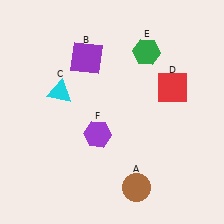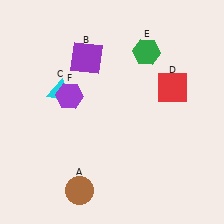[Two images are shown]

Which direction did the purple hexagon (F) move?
The purple hexagon (F) moved up.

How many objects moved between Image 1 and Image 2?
2 objects moved between the two images.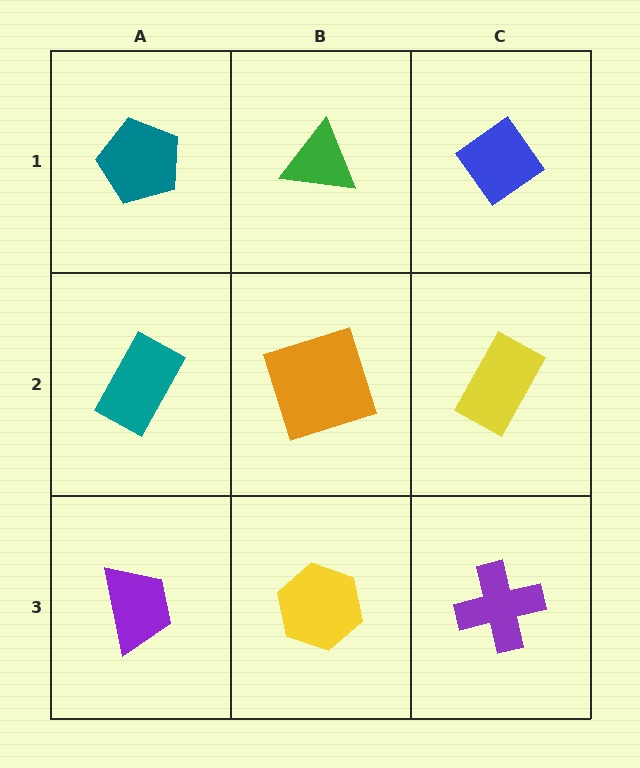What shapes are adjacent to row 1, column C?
A yellow rectangle (row 2, column C), a green triangle (row 1, column B).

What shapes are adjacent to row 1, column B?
An orange square (row 2, column B), a teal pentagon (row 1, column A), a blue diamond (row 1, column C).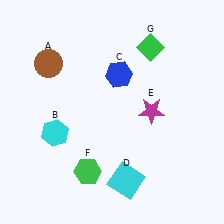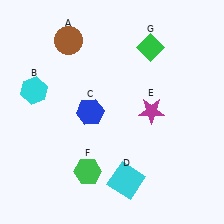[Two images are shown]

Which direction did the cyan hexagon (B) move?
The cyan hexagon (B) moved up.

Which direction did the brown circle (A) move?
The brown circle (A) moved up.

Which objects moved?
The objects that moved are: the brown circle (A), the cyan hexagon (B), the blue hexagon (C).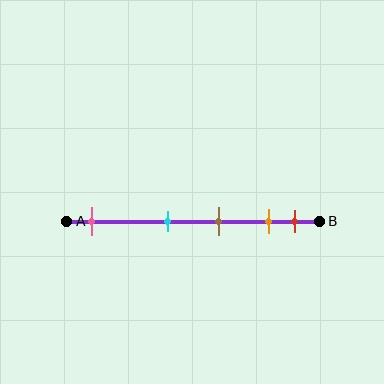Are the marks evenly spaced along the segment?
No, the marks are not evenly spaced.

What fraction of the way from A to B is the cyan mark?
The cyan mark is approximately 40% (0.4) of the way from A to B.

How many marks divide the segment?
There are 5 marks dividing the segment.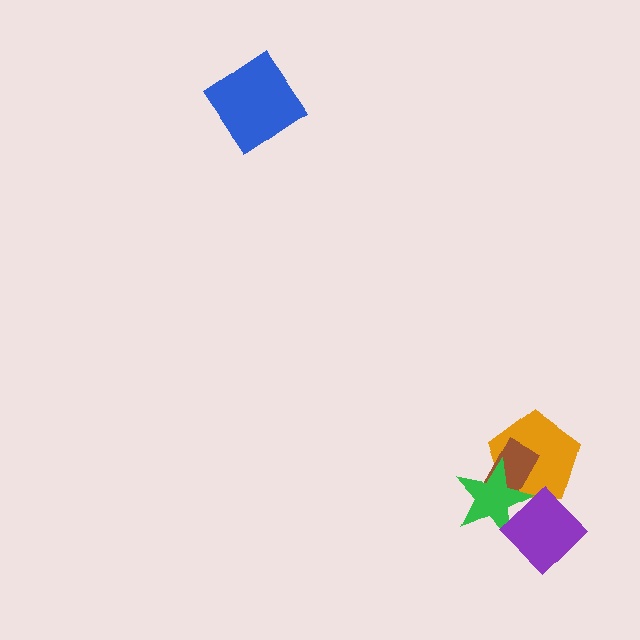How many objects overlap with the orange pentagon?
3 objects overlap with the orange pentagon.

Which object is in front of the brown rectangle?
The green star is in front of the brown rectangle.